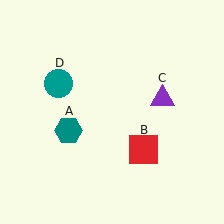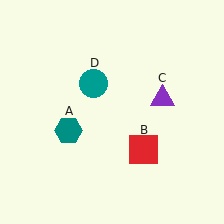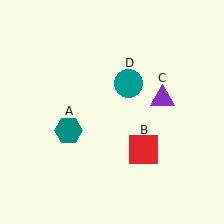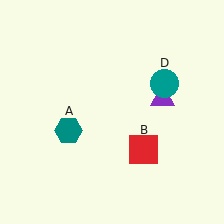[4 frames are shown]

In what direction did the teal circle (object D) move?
The teal circle (object D) moved right.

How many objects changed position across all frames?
1 object changed position: teal circle (object D).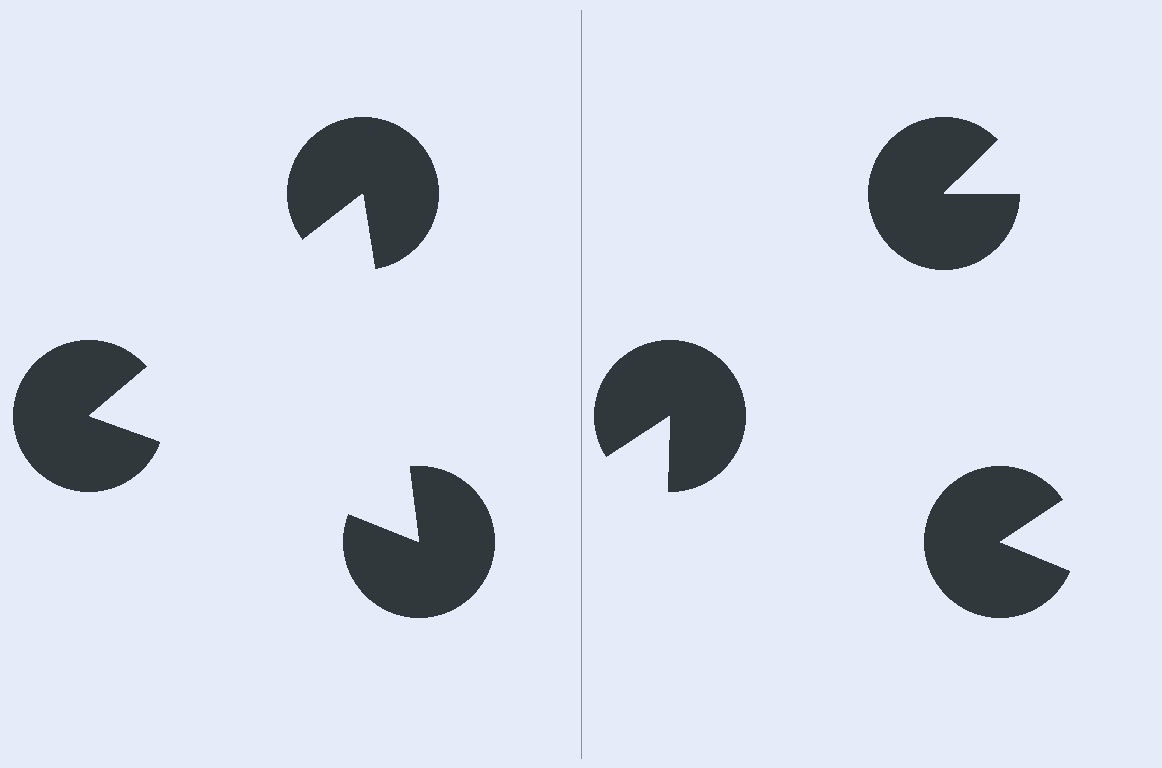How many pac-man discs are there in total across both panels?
6 — 3 on each side.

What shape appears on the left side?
An illusory triangle.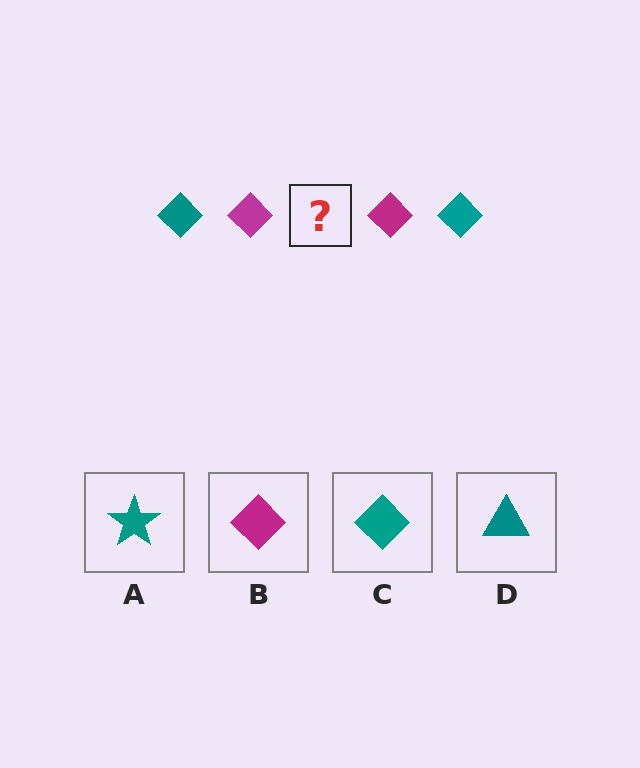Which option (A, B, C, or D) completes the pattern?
C.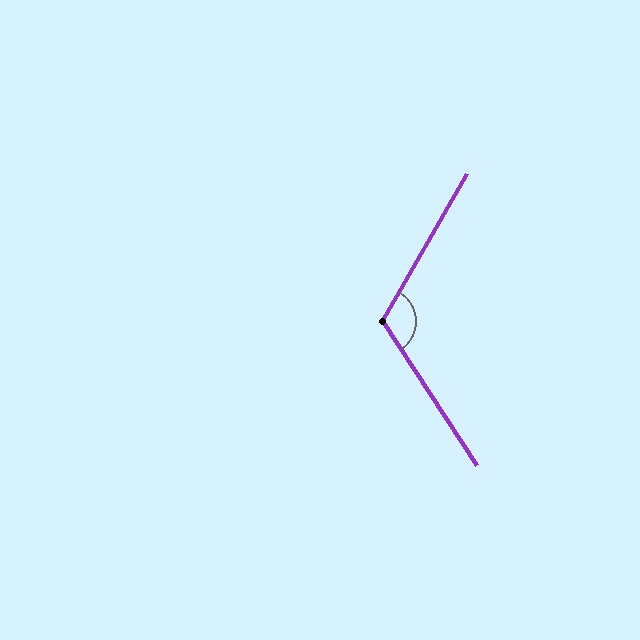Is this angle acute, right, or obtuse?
It is obtuse.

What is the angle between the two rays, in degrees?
Approximately 117 degrees.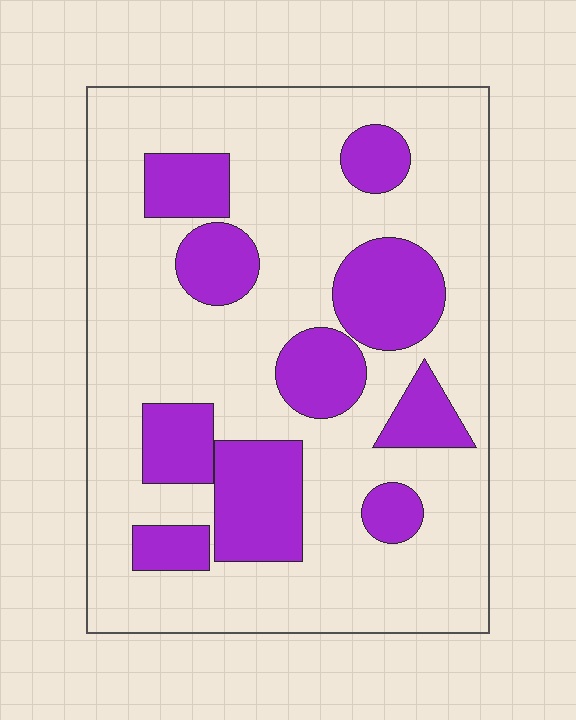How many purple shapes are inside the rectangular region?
10.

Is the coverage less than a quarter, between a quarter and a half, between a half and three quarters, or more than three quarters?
Between a quarter and a half.